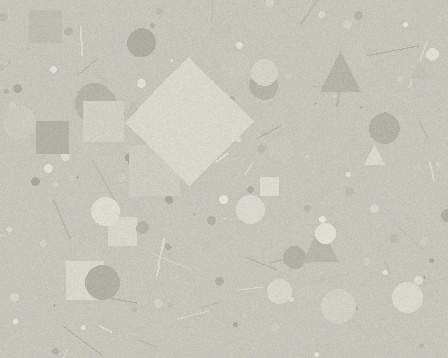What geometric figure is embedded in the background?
A diamond is embedded in the background.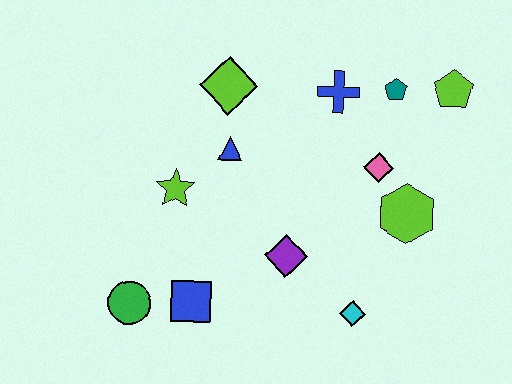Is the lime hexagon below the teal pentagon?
Yes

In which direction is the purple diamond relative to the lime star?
The purple diamond is to the right of the lime star.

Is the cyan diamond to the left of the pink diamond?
Yes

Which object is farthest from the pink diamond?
The green circle is farthest from the pink diamond.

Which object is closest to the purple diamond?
The cyan diamond is closest to the purple diamond.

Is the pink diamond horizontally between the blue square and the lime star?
No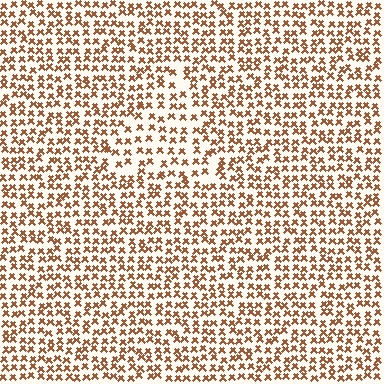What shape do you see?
I see a triangle.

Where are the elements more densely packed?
The elements are more densely packed outside the triangle boundary.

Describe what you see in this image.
The image contains small brown elements arranged at two different densities. A triangle-shaped region is visible where the elements are less densely packed than the surrounding area.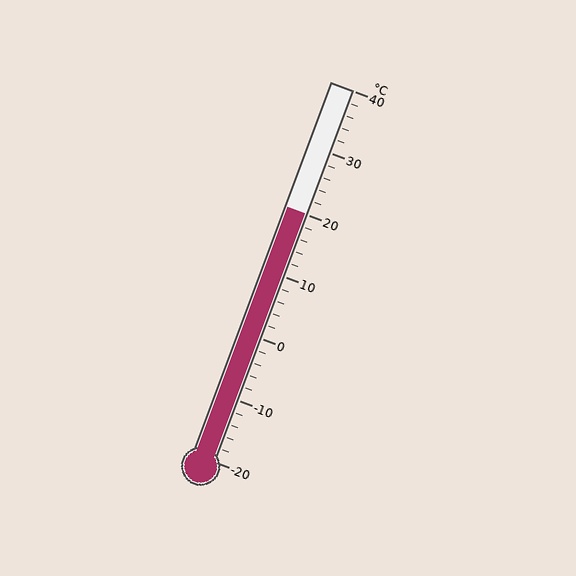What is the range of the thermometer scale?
The thermometer scale ranges from -20°C to 40°C.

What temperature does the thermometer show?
The thermometer shows approximately 20°C.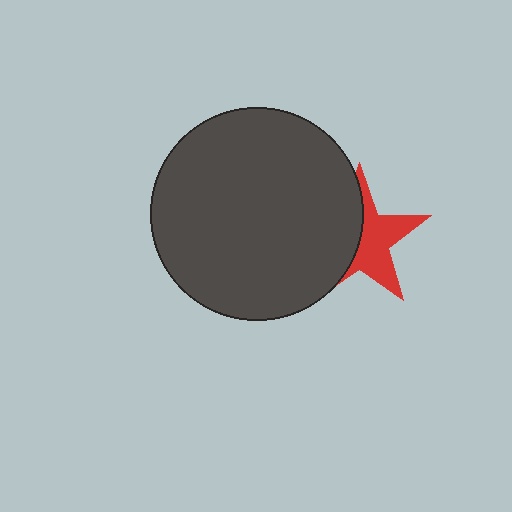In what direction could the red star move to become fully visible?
The red star could move right. That would shift it out from behind the dark gray circle entirely.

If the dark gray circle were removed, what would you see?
You would see the complete red star.